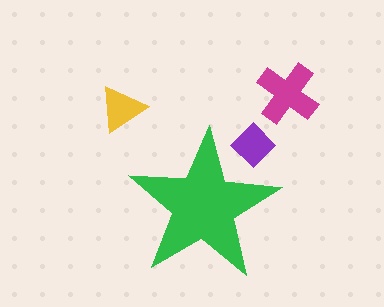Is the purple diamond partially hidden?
Yes, the purple diamond is partially hidden behind the green star.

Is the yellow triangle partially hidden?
No, the yellow triangle is fully visible.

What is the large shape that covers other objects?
A green star.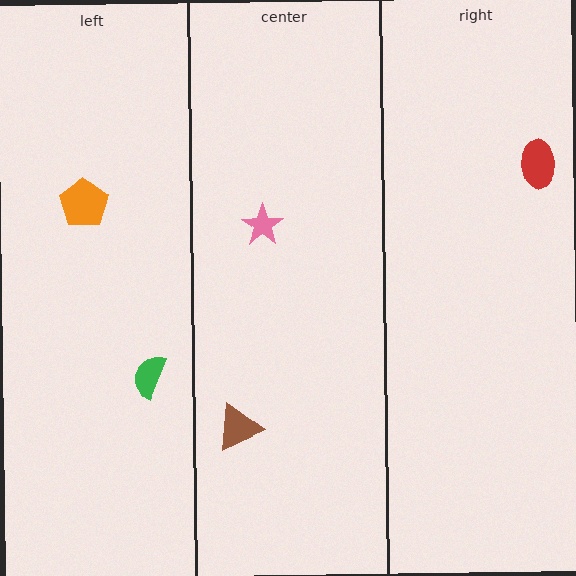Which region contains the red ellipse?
The right region.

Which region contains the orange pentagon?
The left region.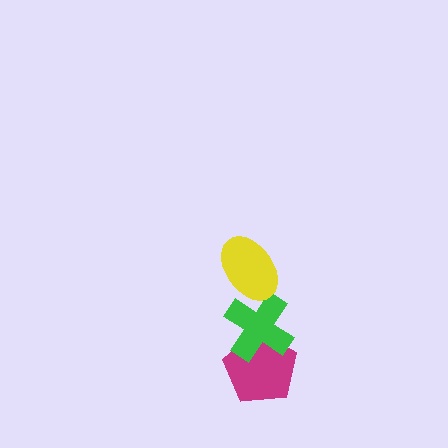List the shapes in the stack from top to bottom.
From top to bottom: the yellow ellipse, the green cross, the magenta pentagon.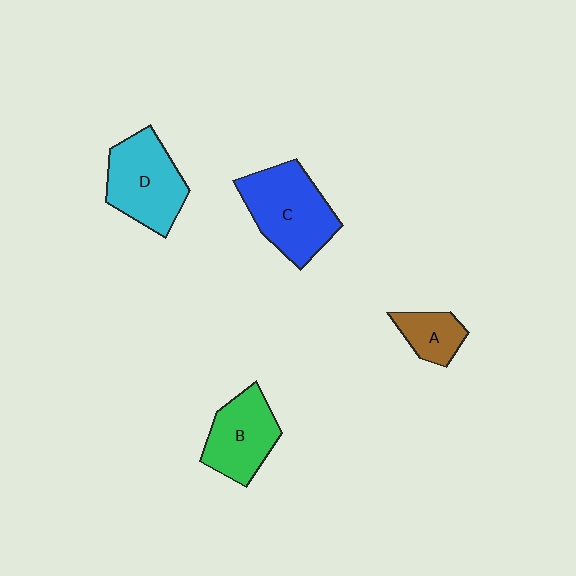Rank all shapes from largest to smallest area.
From largest to smallest: C (blue), D (cyan), B (green), A (brown).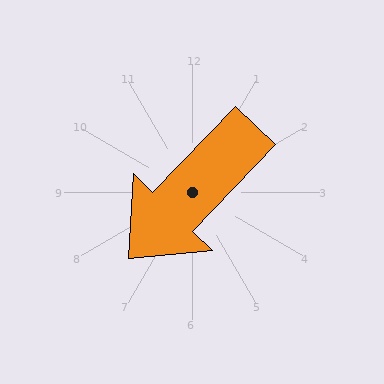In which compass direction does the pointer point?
Southwest.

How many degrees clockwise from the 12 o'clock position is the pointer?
Approximately 224 degrees.